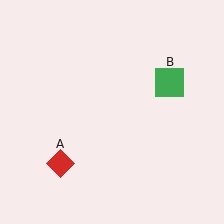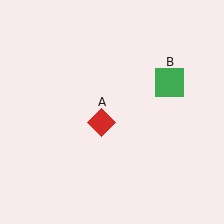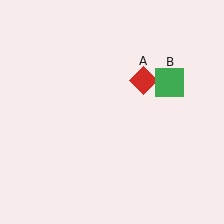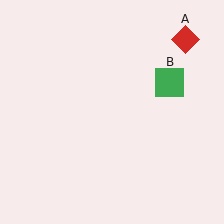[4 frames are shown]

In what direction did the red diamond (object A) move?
The red diamond (object A) moved up and to the right.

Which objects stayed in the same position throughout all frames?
Green square (object B) remained stationary.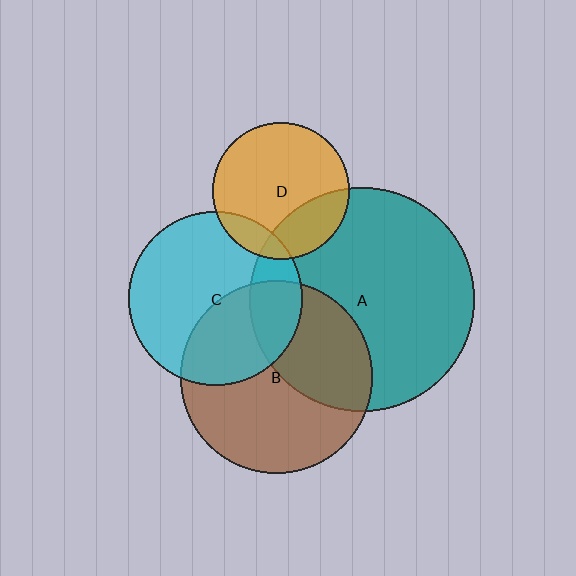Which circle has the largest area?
Circle A (teal).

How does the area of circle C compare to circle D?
Approximately 1.6 times.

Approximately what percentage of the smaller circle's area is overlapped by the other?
Approximately 10%.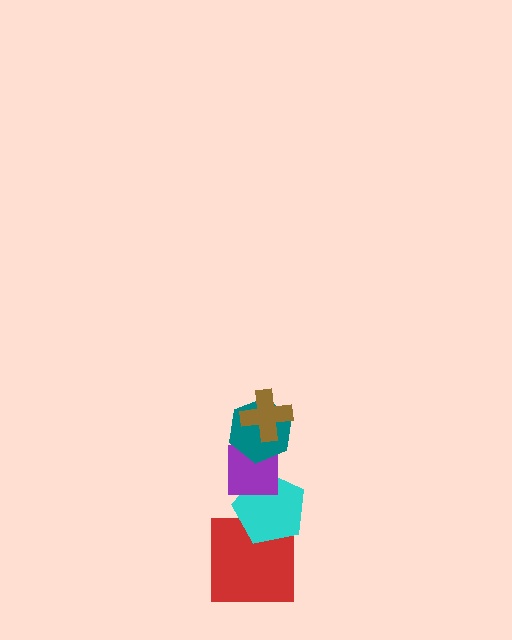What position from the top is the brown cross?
The brown cross is 1st from the top.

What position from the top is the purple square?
The purple square is 3rd from the top.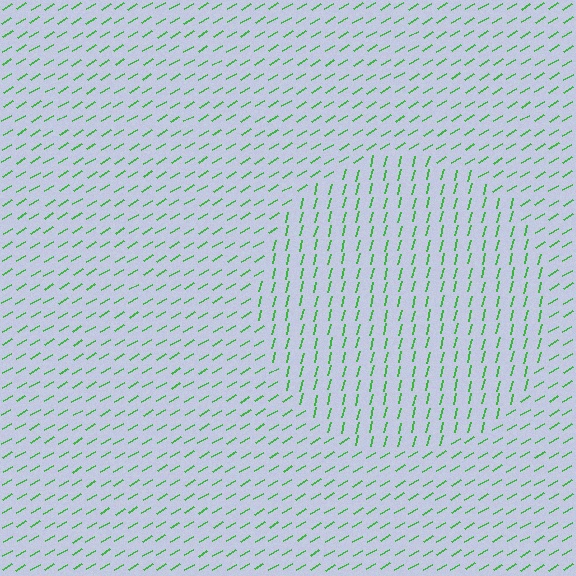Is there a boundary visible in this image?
Yes, there is a texture boundary formed by a change in line orientation.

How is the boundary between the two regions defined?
The boundary is defined purely by a change in line orientation (approximately 45 degrees difference). All lines are the same color and thickness.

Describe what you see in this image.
The image is filled with small green line segments. A circle region in the image has lines oriented differently from the surrounding lines, creating a visible texture boundary.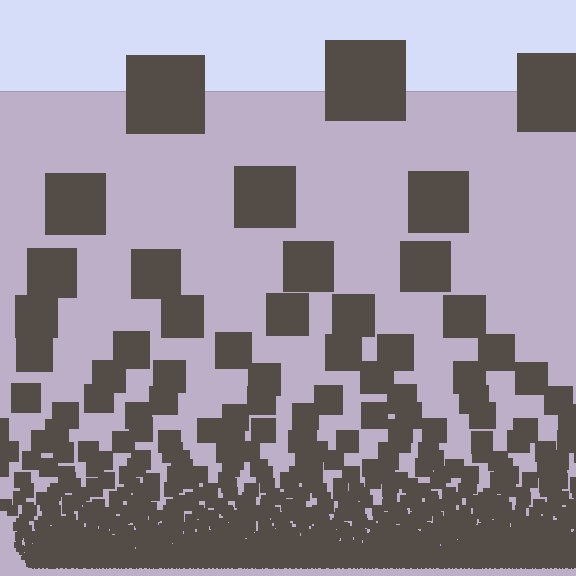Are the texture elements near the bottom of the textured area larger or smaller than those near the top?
Smaller. The gradient is inverted — elements near the bottom are smaller and denser.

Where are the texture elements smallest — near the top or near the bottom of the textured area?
Near the bottom.